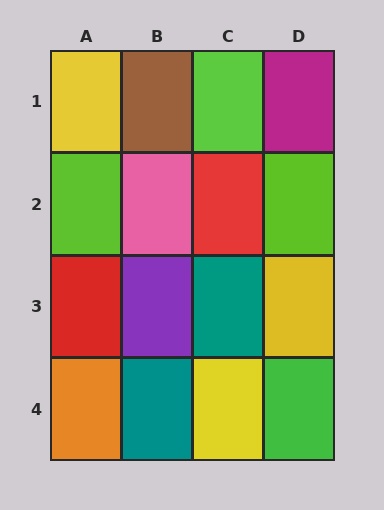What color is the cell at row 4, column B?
Teal.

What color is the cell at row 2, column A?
Lime.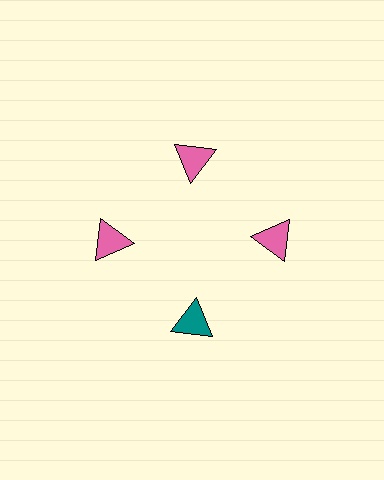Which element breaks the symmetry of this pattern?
The teal triangle at roughly the 6 o'clock position breaks the symmetry. All other shapes are pink triangles.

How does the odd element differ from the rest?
It has a different color: teal instead of pink.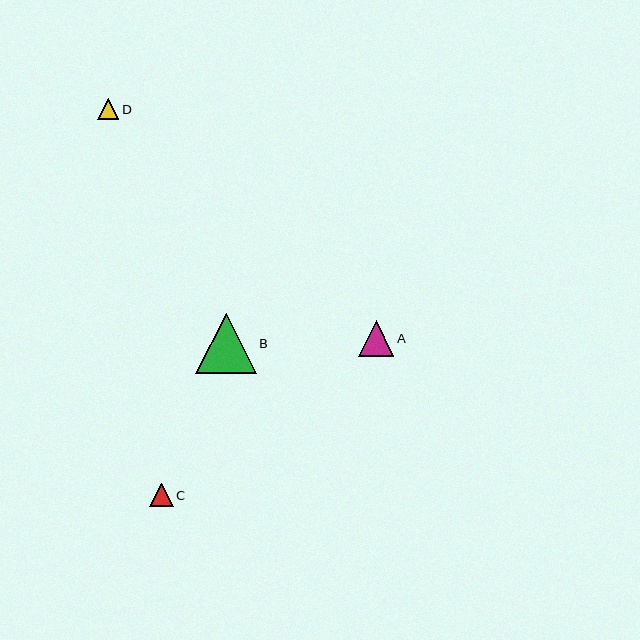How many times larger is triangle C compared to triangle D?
Triangle C is approximately 1.1 times the size of triangle D.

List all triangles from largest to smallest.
From largest to smallest: B, A, C, D.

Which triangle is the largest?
Triangle B is the largest with a size of approximately 61 pixels.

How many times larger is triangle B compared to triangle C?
Triangle B is approximately 2.6 times the size of triangle C.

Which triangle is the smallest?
Triangle D is the smallest with a size of approximately 21 pixels.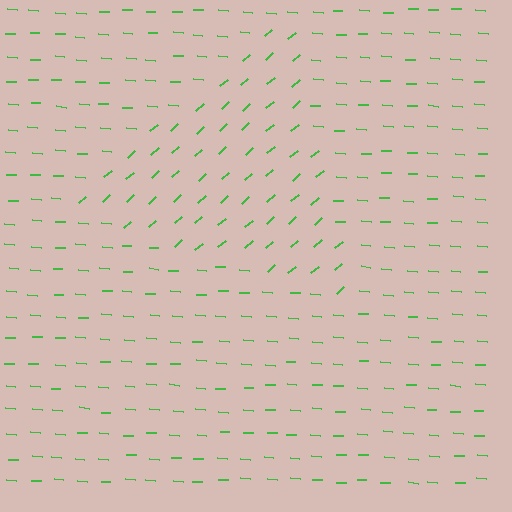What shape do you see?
I see a triangle.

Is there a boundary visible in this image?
Yes, there is a texture boundary formed by a change in line orientation.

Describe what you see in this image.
The image is filled with small green line segments. A triangle region in the image has lines oriented differently from the surrounding lines, creating a visible texture boundary.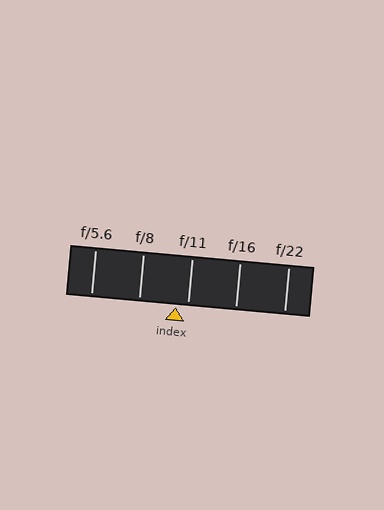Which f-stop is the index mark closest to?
The index mark is closest to f/11.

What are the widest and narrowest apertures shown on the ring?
The widest aperture shown is f/5.6 and the narrowest is f/22.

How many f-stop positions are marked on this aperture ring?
There are 5 f-stop positions marked.